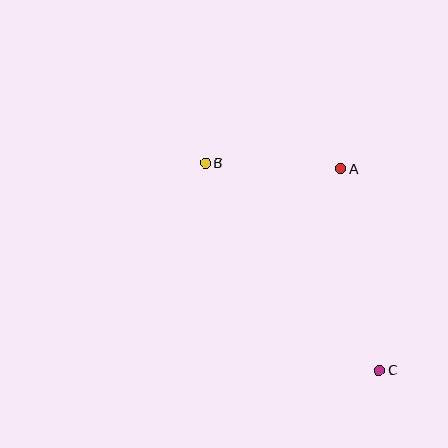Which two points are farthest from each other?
Points B and C are farthest from each other.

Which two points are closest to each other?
Points A and B are closest to each other.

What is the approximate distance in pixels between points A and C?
The distance between A and C is approximately 205 pixels.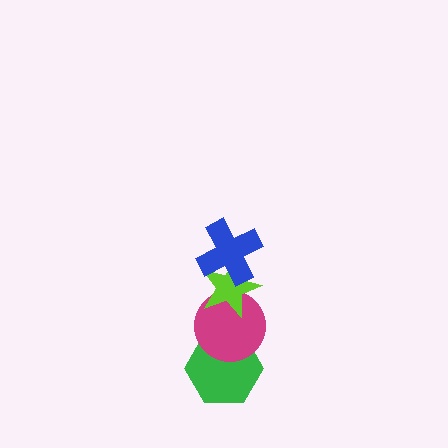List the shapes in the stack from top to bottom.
From top to bottom: the blue cross, the lime star, the magenta circle, the green hexagon.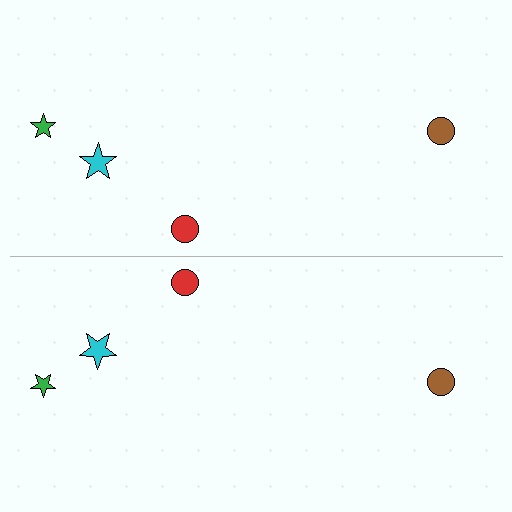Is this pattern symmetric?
Yes, this pattern has bilateral (reflection) symmetry.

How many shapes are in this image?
There are 8 shapes in this image.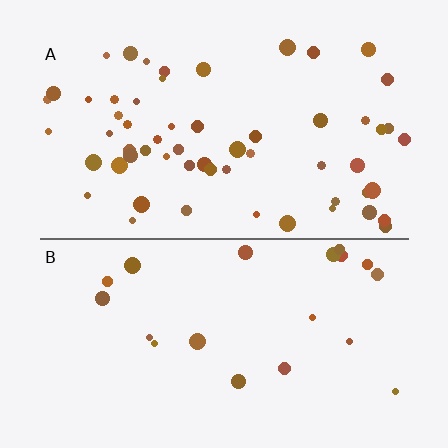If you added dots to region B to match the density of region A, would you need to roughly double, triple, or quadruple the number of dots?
Approximately triple.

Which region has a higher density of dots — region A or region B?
A (the top).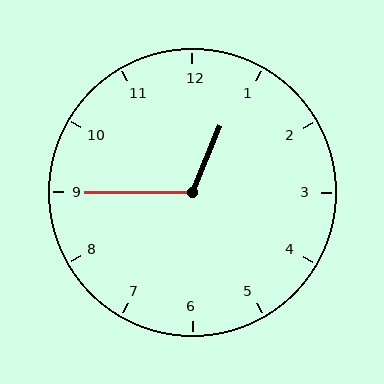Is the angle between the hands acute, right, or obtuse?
It is obtuse.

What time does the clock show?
12:45.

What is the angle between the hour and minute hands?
Approximately 112 degrees.